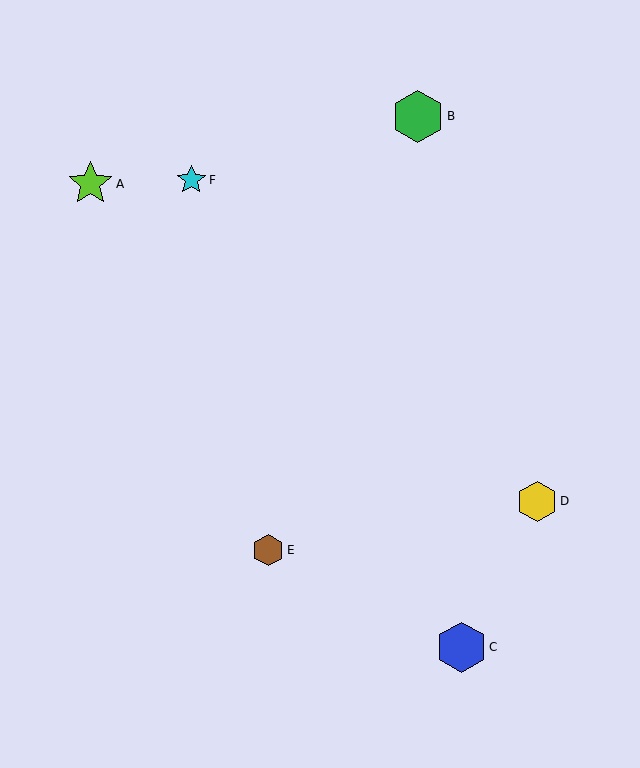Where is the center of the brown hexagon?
The center of the brown hexagon is at (268, 550).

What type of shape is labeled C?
Shape C is a blue hexagon.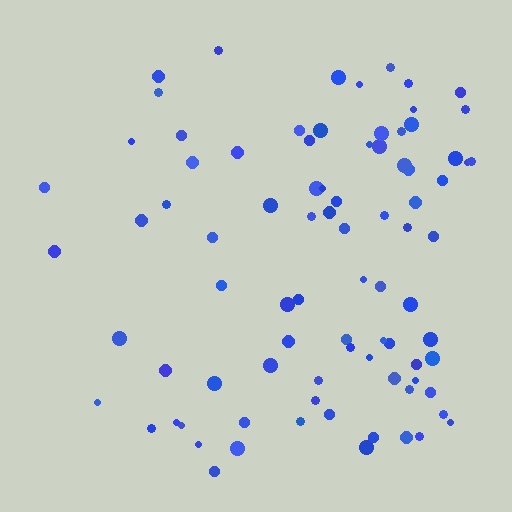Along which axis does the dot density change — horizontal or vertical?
Horizontal.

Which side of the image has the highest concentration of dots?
The right.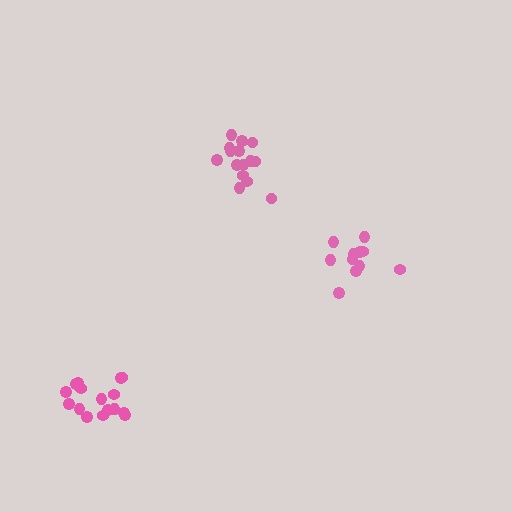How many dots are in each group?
Group 1: 16 dots, Group 2: 11 dots, Group 3: 15 dots (42 total).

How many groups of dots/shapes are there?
There are 3 groups.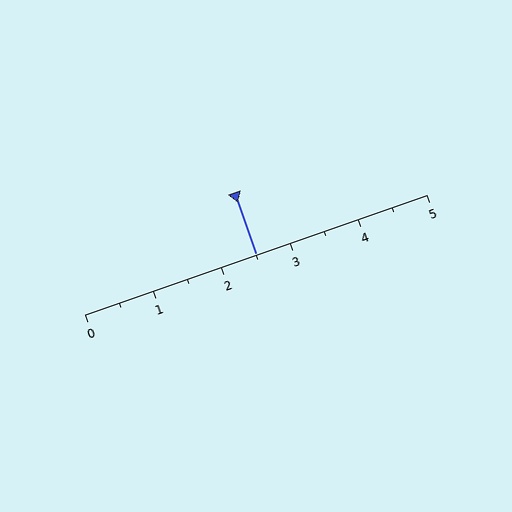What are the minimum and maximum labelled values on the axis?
The axis runs from 0 to 5.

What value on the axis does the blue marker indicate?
The marker indicates approximately 2.5.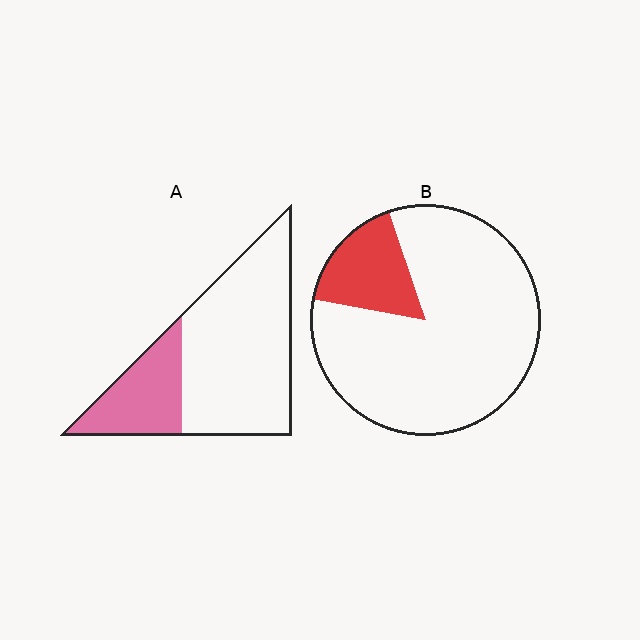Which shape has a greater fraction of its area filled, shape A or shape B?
Shape A.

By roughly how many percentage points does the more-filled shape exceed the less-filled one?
By roughly 10 percentage points (A over B).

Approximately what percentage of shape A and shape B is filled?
A is approximately 30% and B is approximately 15%.